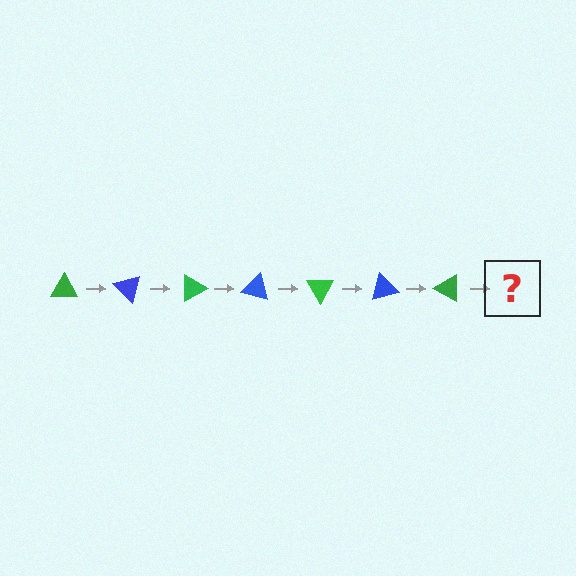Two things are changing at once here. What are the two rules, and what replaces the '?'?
The two rules are that it rotates 45 degrees each step and the color cycles through green and blue. The '?' should be a blue triangle, rotated 315 degrees from the start.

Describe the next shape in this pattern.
It should be a blue triangle, rotated 315 degrees from the start.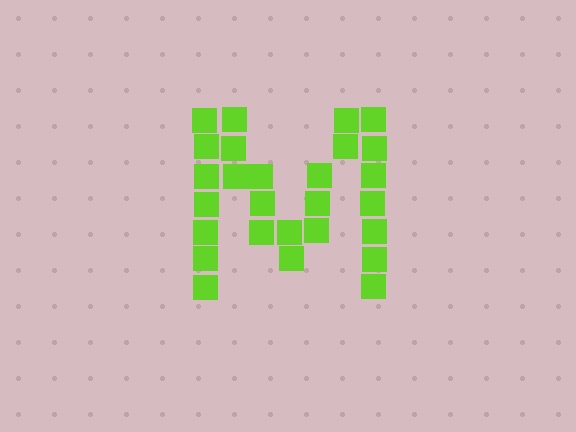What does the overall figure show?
The overall figure shows the letter M.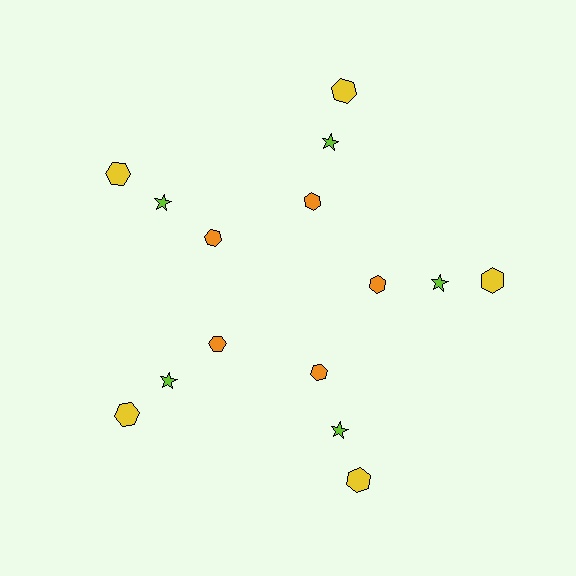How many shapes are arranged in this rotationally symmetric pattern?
There are 15 shapes, arranged in 5 groups of 3.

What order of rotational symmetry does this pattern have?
This pattern has 5-fold rotational symmetry.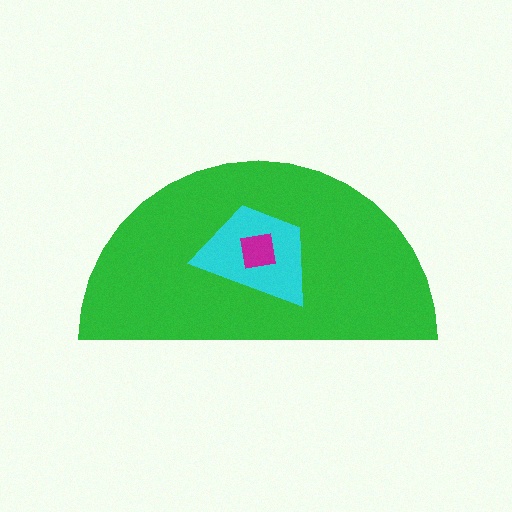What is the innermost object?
The magenta square.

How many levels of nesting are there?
3.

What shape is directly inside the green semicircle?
The cyan trapezoid.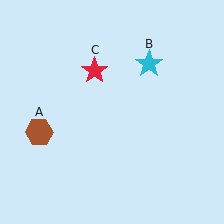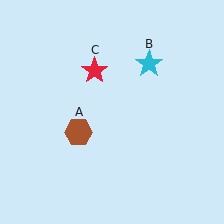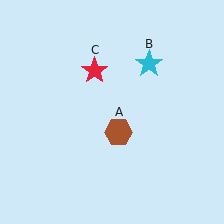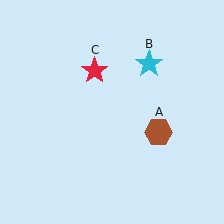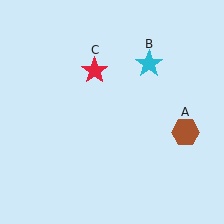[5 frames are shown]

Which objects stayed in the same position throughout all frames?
Cyan star (object B) and red star (object C) remained stationary.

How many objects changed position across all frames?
1 object changed position: brown hexagon (object A).